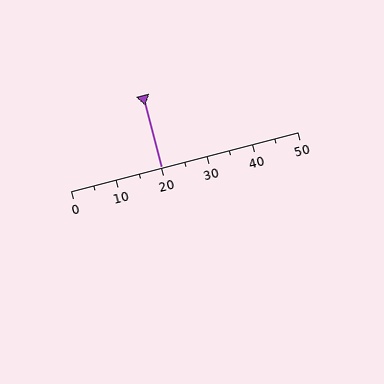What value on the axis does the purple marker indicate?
The marker indicates approximately 20.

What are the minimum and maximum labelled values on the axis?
The axis runs from 0 to 50.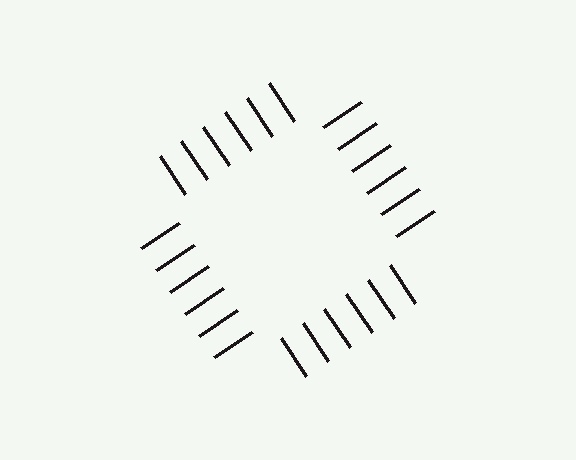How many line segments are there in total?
24 — 6 along each of the 4 edges.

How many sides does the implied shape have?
4 sides — the line-ends trace a square.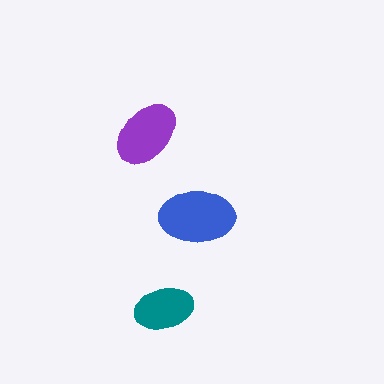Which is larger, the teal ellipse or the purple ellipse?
The purple one.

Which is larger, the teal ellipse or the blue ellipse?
The blue one.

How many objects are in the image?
There are 3 objects in the image.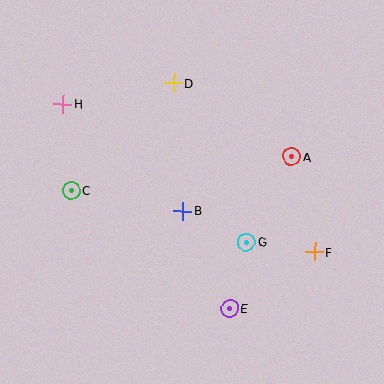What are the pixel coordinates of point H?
Point H is at (63, 104).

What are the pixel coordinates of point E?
Point E is at (230, 308).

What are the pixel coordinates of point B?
Point B is at (183, 211).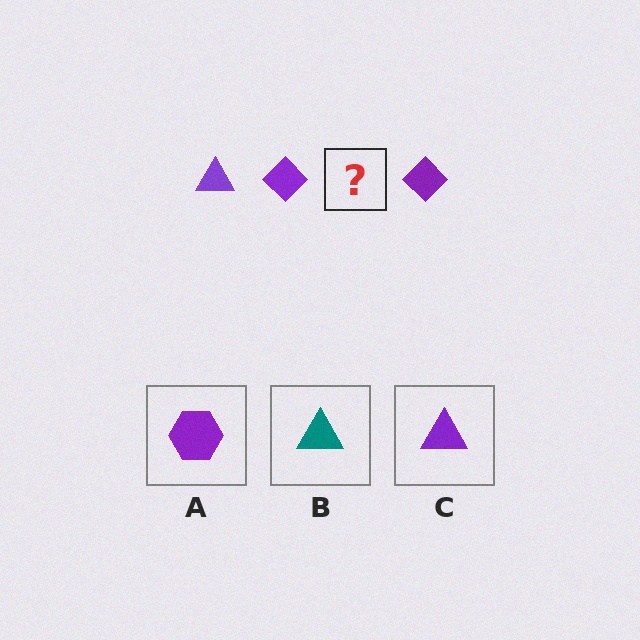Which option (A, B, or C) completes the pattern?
C.